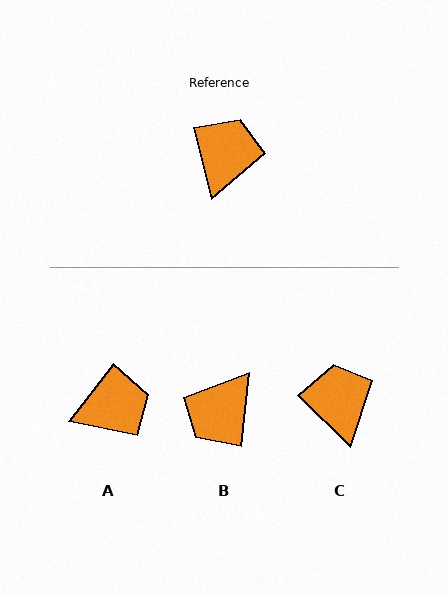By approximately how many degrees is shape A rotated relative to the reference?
Approximately 52 degrees clockwise.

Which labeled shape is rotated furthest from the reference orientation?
B, about 160 degrees away.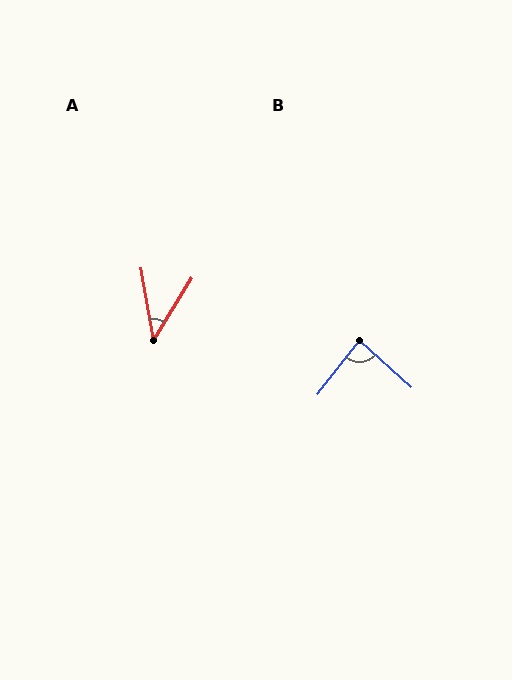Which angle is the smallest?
A, at approximately 41 degrees.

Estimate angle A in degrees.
Approximately 41 degrees.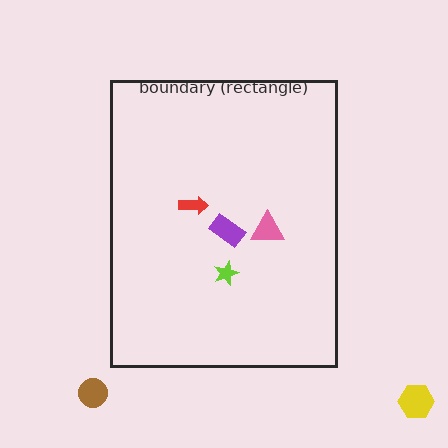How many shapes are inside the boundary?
4 inside, 2 outside.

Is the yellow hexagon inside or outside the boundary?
Outside.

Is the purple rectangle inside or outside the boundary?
Inside.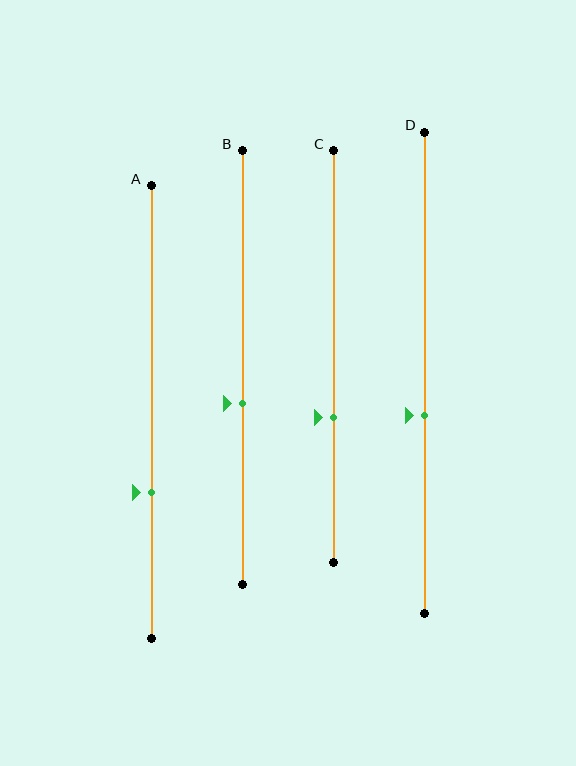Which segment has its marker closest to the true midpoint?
Segment B has its marker closest to the true midpoint.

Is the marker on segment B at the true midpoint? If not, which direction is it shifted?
No, the marker on segment B is shifted downward by about 8% of the segment length.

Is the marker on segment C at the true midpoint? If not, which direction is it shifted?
No, the marker on segment C is shifted downward by about 15% of the segment length.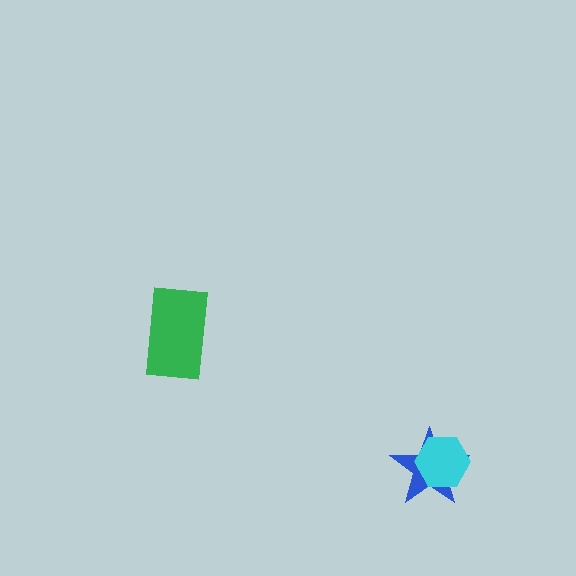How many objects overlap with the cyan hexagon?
1 object overlaps with the cyan hexagon.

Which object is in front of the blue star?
The cyan hexagon is in front of the blue star.